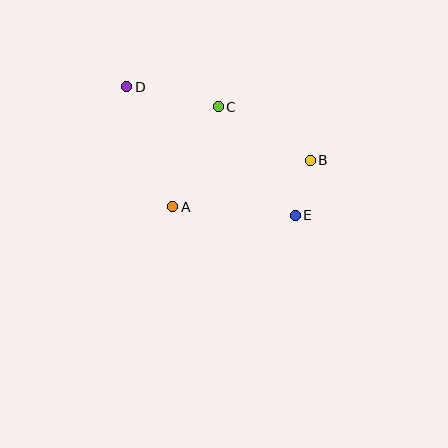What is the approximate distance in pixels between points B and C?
The distance between B and C is approximately 107 pixels.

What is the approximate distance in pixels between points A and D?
The distance between A and D is approximately 128 pixels.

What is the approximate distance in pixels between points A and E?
The distance between A and E is approximately 123 pixels.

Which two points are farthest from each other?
Points D and E are farthest from each other.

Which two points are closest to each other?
Points B and E are closest to each other.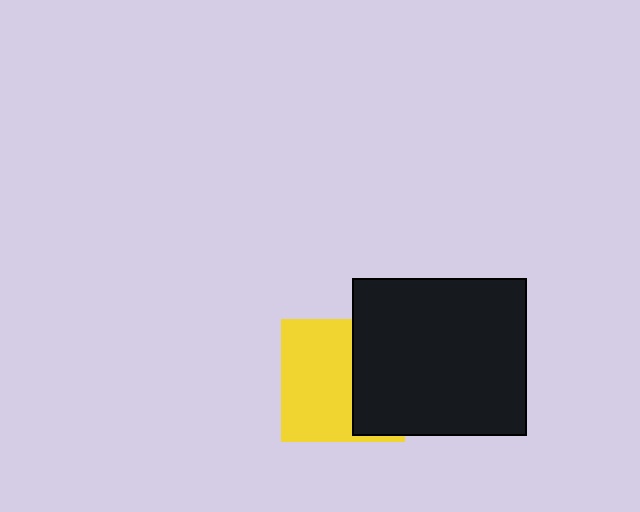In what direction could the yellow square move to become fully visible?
The yellow square could move left. That would shift it out from behind the black rectangle entirely.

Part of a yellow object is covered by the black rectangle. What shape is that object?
It is a square.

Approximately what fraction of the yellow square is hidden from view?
Roughly 41% of the yellow square is hidden behind the black rectangle.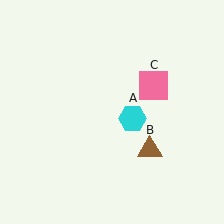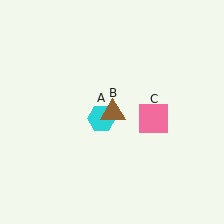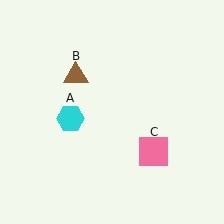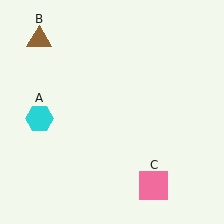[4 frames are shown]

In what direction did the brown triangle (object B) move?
The brown triangle (object B) moved up and to the left.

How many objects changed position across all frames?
3 objects changed position: cyan hexagon (object A), brown triangle (object B), pink square (object C).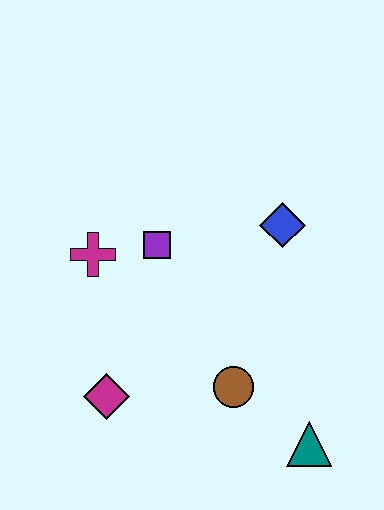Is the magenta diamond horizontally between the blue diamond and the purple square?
No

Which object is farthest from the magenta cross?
The teal triangle is farthest from the magenta cross.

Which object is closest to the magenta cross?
The purple square is closest to the magenta cross.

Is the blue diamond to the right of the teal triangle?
No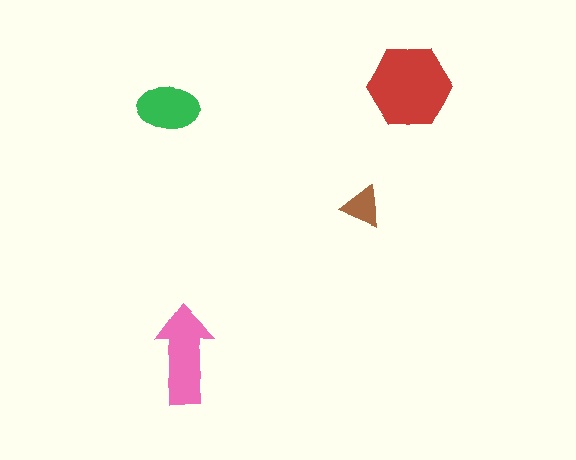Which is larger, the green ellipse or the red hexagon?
The red hexagon.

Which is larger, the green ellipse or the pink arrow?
The pink arrow.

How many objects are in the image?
There are 4 objects in the image.